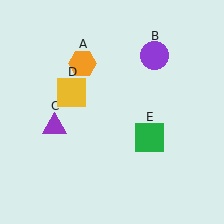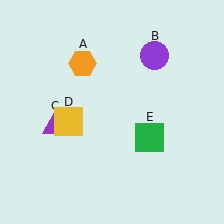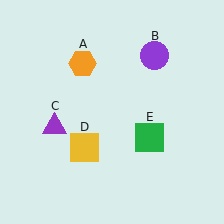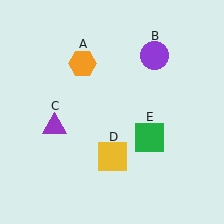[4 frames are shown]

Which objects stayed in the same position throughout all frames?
Orange hexagon (object A) and purple circle (object B) and purple triangle (object C) and green square (object E) remained stationary.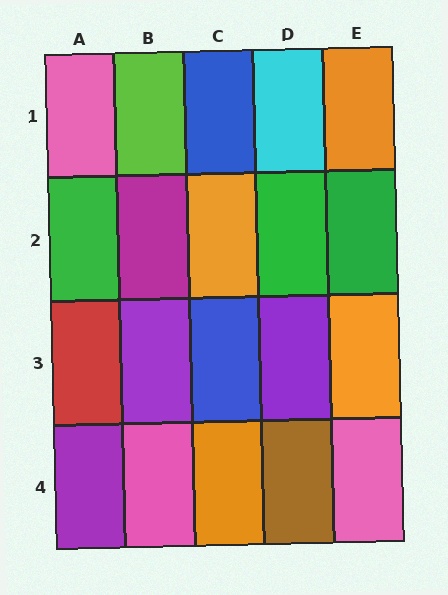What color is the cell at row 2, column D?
Green.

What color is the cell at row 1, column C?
Blue.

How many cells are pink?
3 cells are pink.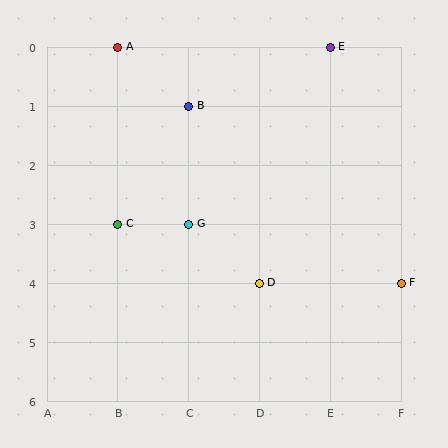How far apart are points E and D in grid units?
Points E and D are 1 column and 4 rows apart (about 4.1 grid units diagonally).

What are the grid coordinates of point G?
Point G is at grid coordinates (C, 3).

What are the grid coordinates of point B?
Point B is at grid coordinates (C, 1).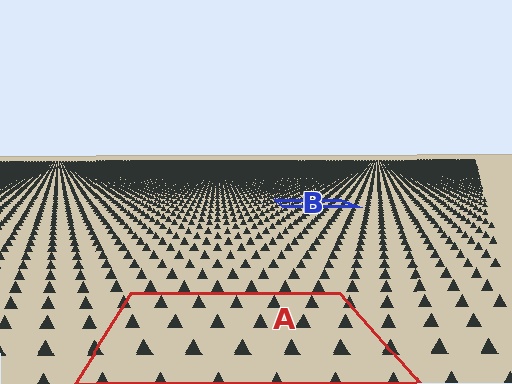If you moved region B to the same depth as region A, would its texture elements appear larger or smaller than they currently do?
They would appear larger. At a closer depth, the same texture elements are projected at a bigger on-screen size.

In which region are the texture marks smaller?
The texture marks are smaller in region B, because it is farther away.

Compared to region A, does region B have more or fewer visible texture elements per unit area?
Region B has more texture elements per unit area — they are packed more densely because it is farther away.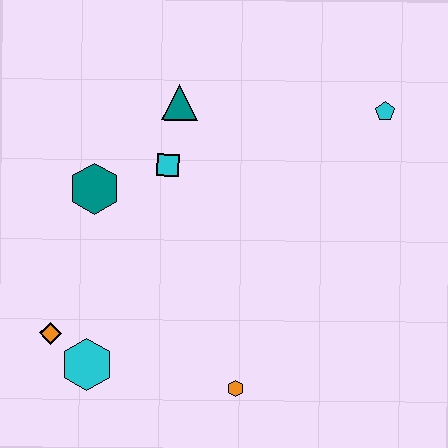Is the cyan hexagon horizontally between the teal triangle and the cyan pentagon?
No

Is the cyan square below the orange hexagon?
No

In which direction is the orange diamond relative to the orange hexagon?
The orange diamond is to the left of the orange hexagon.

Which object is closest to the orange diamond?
The cyan hexagon is closest to the orange diamond.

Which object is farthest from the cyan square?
The orange hexagon is farthest from the cyan square.